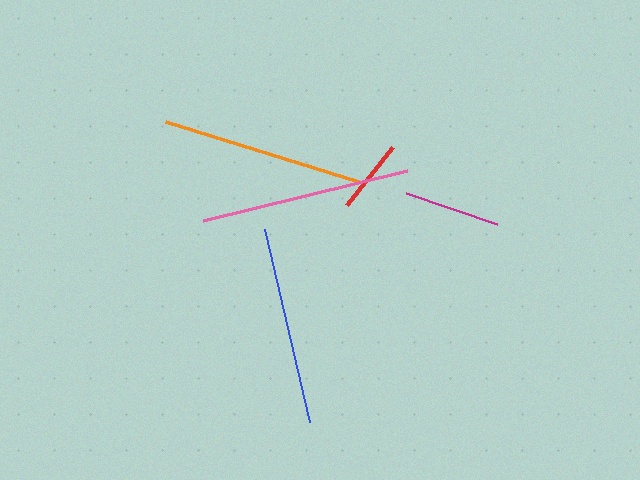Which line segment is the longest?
The pink line is the longest at approximately 210 pixels.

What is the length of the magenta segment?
The magenta segment is approximately 96 pixels long.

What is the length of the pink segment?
The pink segment is approximately 210 pixels long.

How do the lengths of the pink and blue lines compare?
The pink and blue lines are approximately the same length.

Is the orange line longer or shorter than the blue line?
The orange line is longer than the blue line.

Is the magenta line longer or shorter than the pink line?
The pink line is longer than the magenta line.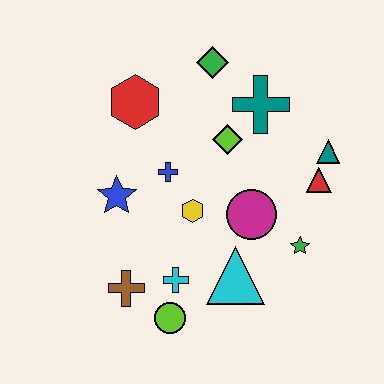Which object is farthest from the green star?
The red hexagon is farthest from the green star.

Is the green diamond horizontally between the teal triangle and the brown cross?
Yes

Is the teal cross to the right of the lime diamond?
Yes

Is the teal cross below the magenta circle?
No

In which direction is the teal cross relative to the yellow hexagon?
The teal cross is above the yellow hexagon.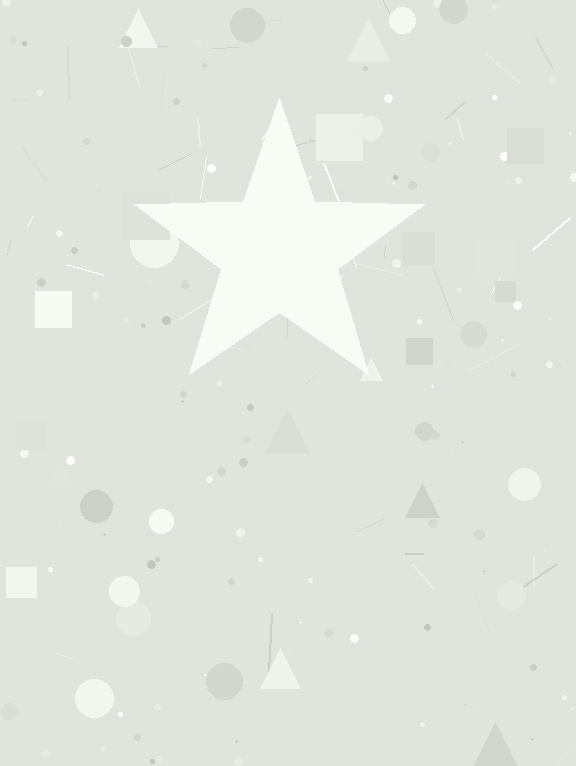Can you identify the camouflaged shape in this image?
The camouflaged shape is a star.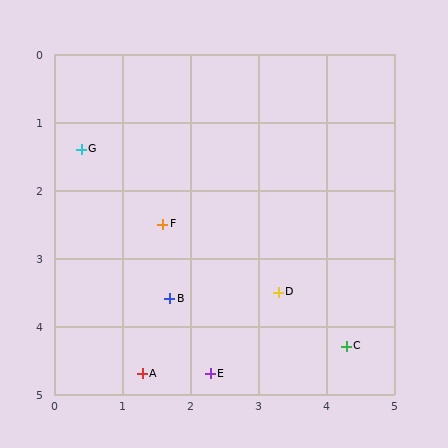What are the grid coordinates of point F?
Point F is at approximately (1.6, 2.5).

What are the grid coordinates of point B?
Point B is at approximately (1.7, 3.6).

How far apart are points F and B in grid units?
Points F and B are about 1.1 grid units apart.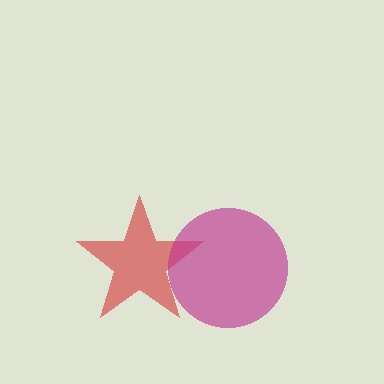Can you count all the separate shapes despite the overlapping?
Yes, there are 2 separate shapes.